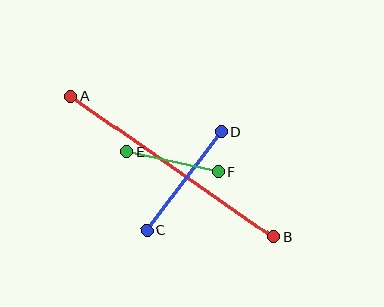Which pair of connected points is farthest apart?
Points A and B are farthest apart.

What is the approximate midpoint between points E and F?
The midpoint is at approximately (173, 162) pixels.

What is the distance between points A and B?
The distance is approximately 247 pixels.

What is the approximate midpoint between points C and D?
The midpoint is at approximately (184, 181) pixels.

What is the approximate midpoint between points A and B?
The midpoint is at approximately (172, 167) pixels.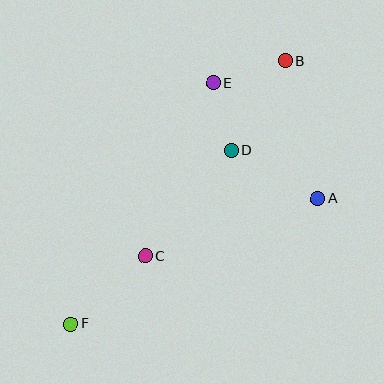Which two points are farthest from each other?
Points B and F are farthest from each other.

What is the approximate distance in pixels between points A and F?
The distance between A and F is approximately 278 pixels.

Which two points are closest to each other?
Points D and E are closest to each other.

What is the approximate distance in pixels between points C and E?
The distance between C and E is approximately 186 pixels.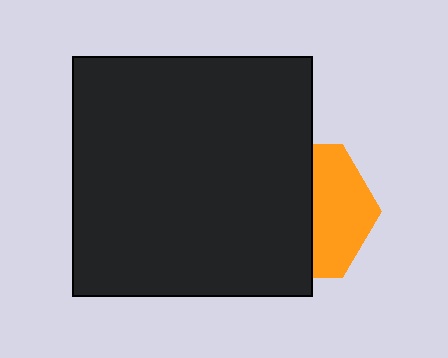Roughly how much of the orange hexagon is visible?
A small part of it is visible (roughly 42%).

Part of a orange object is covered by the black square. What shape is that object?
It is a hexagon.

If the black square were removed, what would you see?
You would see the complete orange hexagon.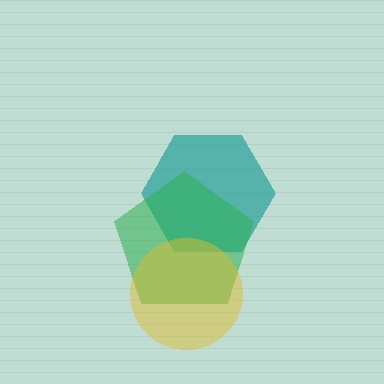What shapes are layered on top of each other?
The layered shapes are: a teal hexagon, a green pentagon, a yellow circle.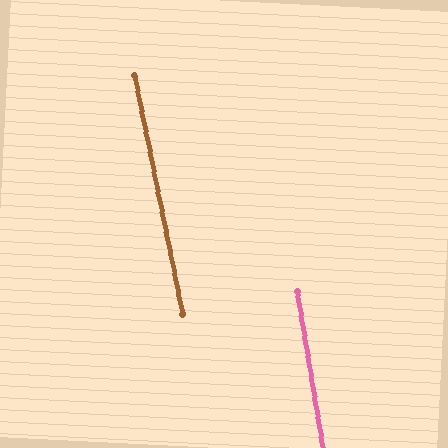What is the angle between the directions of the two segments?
Approximately 2 degrees.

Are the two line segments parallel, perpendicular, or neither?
Parallel — their directions differ by only 1.8°.